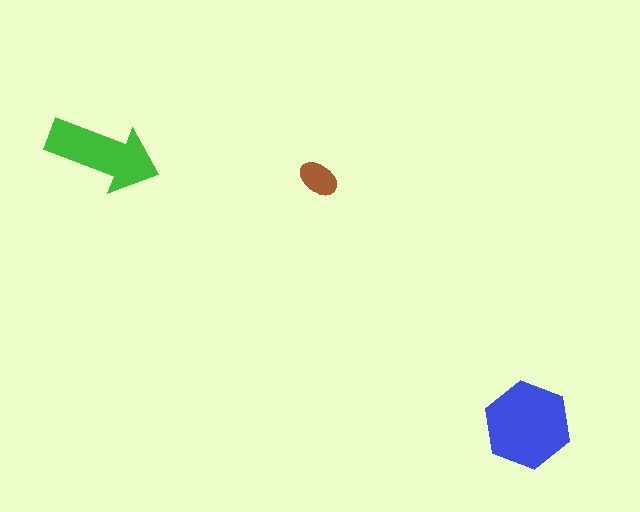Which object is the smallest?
The brown ellipse.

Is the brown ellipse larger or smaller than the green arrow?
Smaller.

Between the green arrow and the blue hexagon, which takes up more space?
The blue hexagon.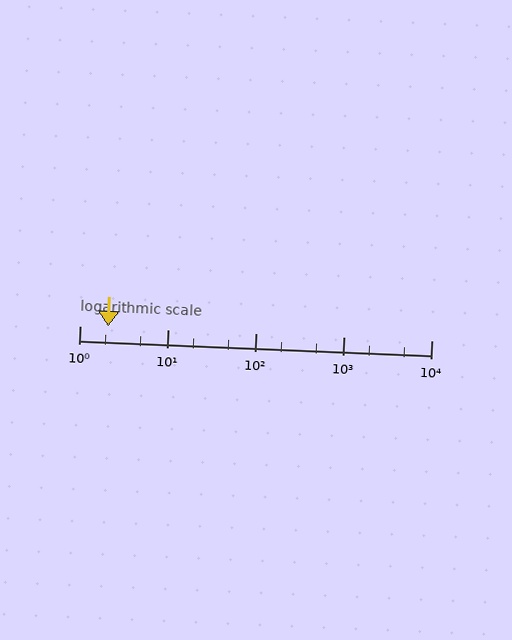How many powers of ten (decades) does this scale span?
The scale spans 4 decades, from 1 to 10000.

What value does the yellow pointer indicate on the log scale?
The pointer indicates approximately 2.1.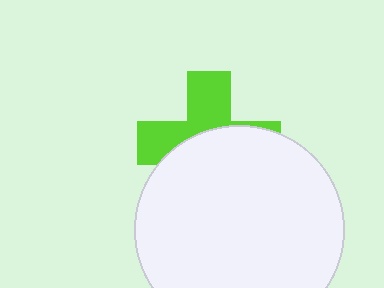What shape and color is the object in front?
The object in front is a white circle.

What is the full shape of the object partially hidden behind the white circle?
The partially hidden object is a lime cross.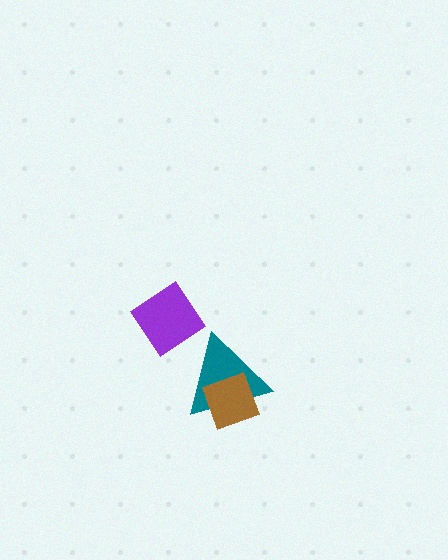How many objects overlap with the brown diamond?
1 object overlaps with the brown diamond.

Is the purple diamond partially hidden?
No, no other shape covers it.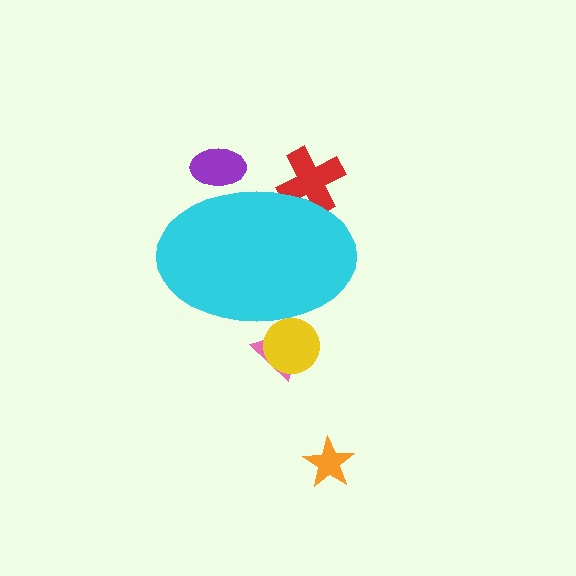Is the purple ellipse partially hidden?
Yes, the purple ellipse is partially hidden behind the cyan ellipse.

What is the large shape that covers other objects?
A cyan ellipse.